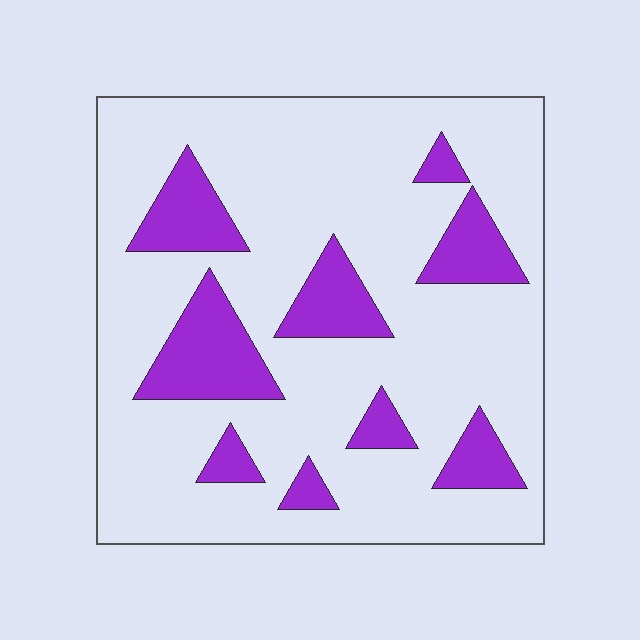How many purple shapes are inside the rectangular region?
9.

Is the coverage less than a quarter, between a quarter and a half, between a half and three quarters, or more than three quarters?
Less than a quarter.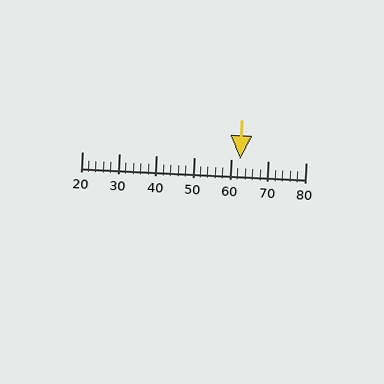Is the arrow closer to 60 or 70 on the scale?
The arrow is closer to 60.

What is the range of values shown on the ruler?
The ruler shows values from 20 to 80.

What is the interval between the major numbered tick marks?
The major tick marks are spaced 10 units apart.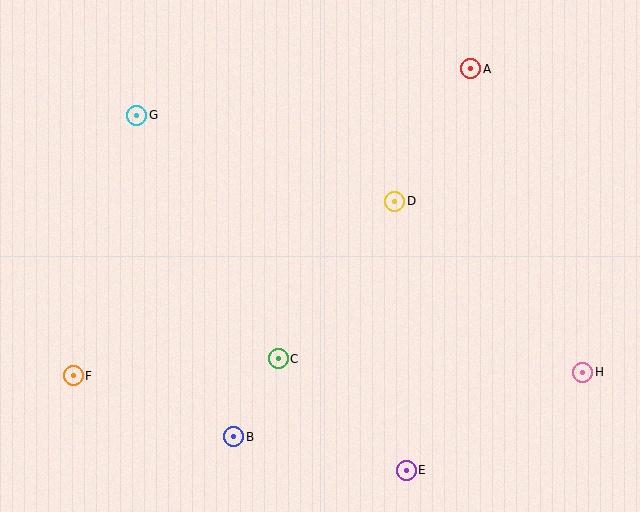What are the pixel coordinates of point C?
Point C is at (278, 359).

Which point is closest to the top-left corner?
Point G is closest to the top-left corner.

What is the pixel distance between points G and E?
The distance between G and E is 446 pixels.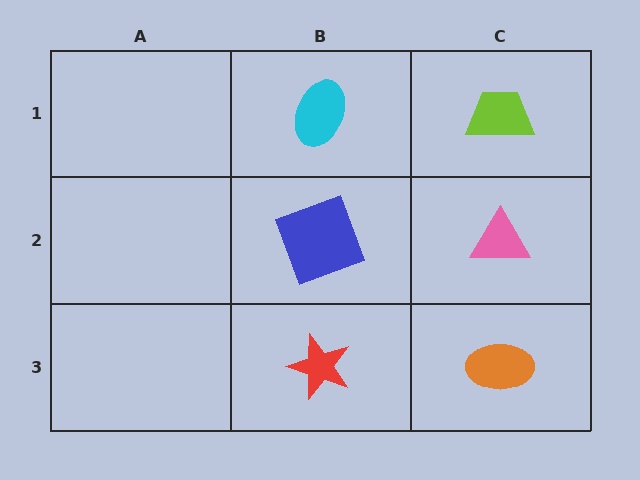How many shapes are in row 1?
2 shapes.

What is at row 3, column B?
A red star.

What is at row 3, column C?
An orange ellipse.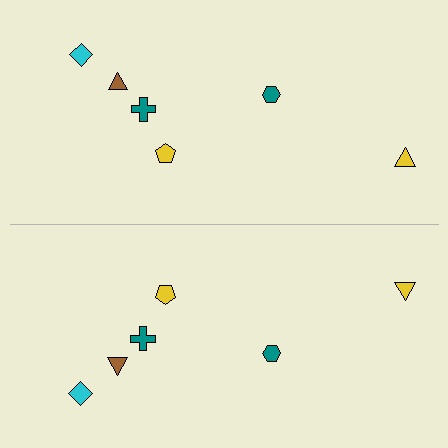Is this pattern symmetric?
Yes, this pattern has bilateral (reflection) symmetry.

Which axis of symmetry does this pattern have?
The pattern has a horizontal axis of symmetry running through the center of the image.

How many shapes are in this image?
There are 12 shapes in this image.